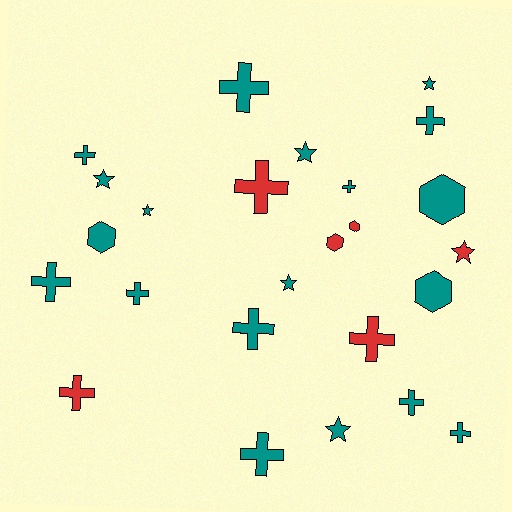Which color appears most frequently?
Teal, with 19 objects.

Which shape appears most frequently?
Cross, with 13 objects.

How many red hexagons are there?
There are 2 red hexagons.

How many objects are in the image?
There are 25 objects.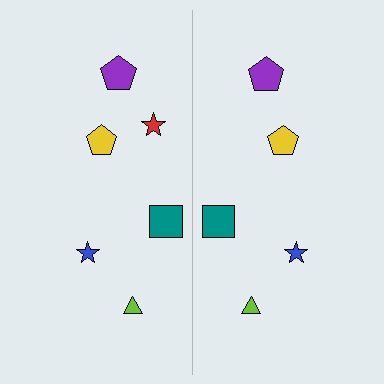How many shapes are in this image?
There are 11 shapes in this image.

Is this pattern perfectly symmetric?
No, the pattern is not perfectly symmetric. A red star is missing from the right side.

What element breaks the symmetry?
A red star is missing from the right side.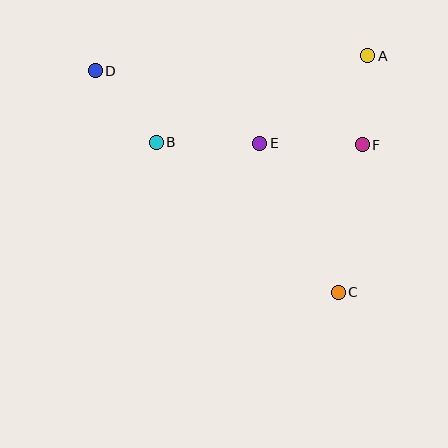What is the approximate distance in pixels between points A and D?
The distance between A and D is approximately 273 pixels.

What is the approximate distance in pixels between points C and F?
The distance between C and F is approximately 150 pixels.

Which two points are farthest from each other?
Points C and D are farthest from each other.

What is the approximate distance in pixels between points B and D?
The distance between B and D is approximately 94 pixels.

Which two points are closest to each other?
Points A and F are closest to each other.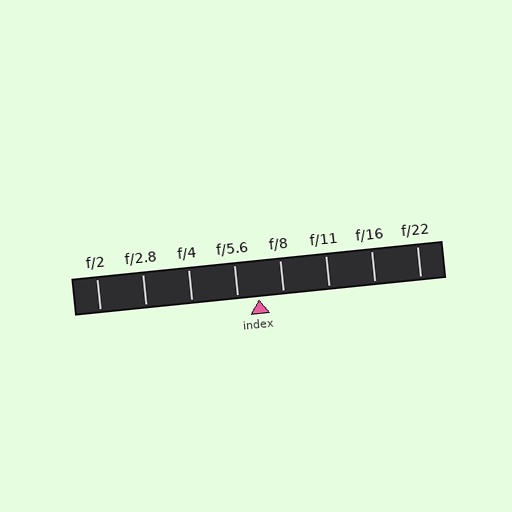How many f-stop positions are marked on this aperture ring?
There are 8 f-stop positions marked.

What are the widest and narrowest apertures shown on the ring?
The widest aperture shown is f/2 and the narrowest is f/22.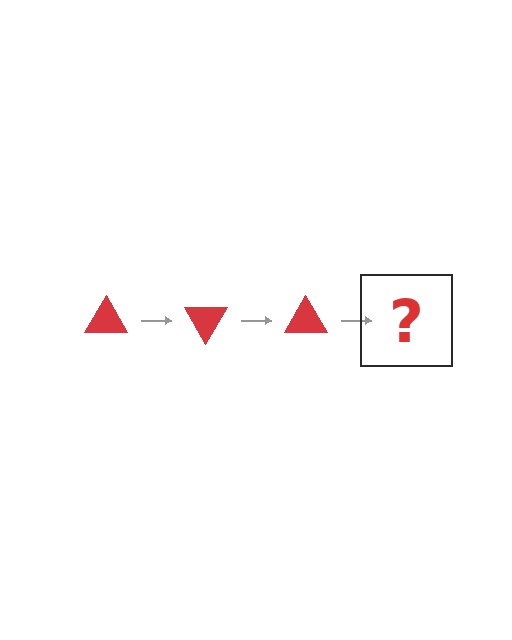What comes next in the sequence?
The next element should be a red triangle rotated 180 degrees.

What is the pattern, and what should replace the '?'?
The pattern is that the triangle rotates 60 degrees each step. The '?' should be a red triangle rotated 180 degrees.